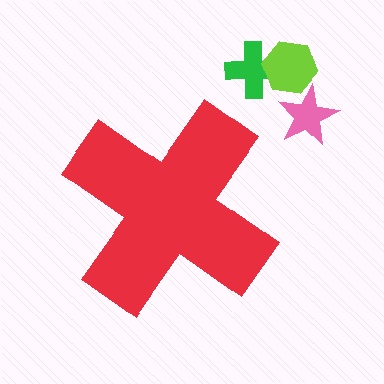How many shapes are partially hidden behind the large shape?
0 shapes are partially hidden.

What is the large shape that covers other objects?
A red cross.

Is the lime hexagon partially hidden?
No, the lime hexagon is fully visible.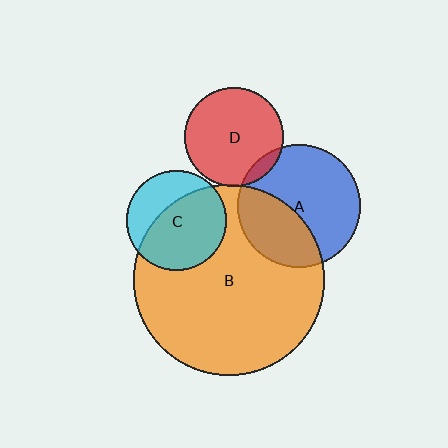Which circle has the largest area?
Circle B (orange).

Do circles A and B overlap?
Yes.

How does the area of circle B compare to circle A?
Approximately 2.4 times.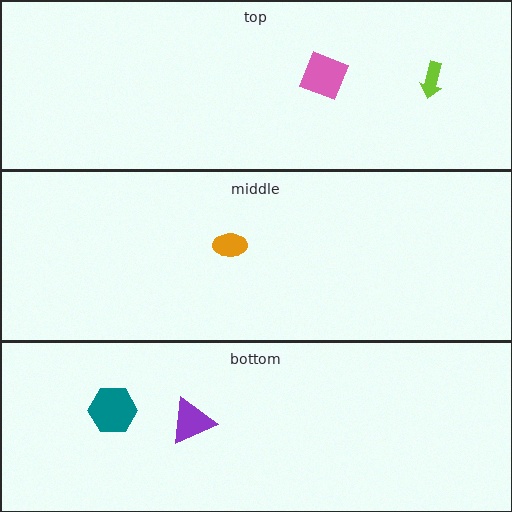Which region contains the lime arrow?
The top region.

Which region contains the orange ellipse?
The middle region.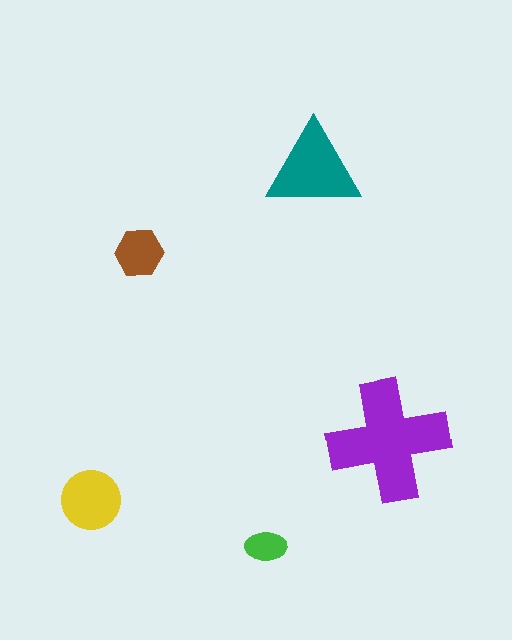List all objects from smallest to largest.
The green ellipse, the brown hexagon, the yellow circle, the teal triangle, the purple cross.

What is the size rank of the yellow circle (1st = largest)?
3rd.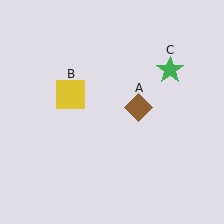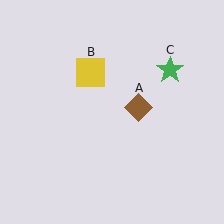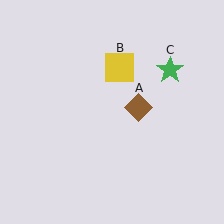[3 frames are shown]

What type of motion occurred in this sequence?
The yellow square (object B) rotated clockwise around the center of the scene.